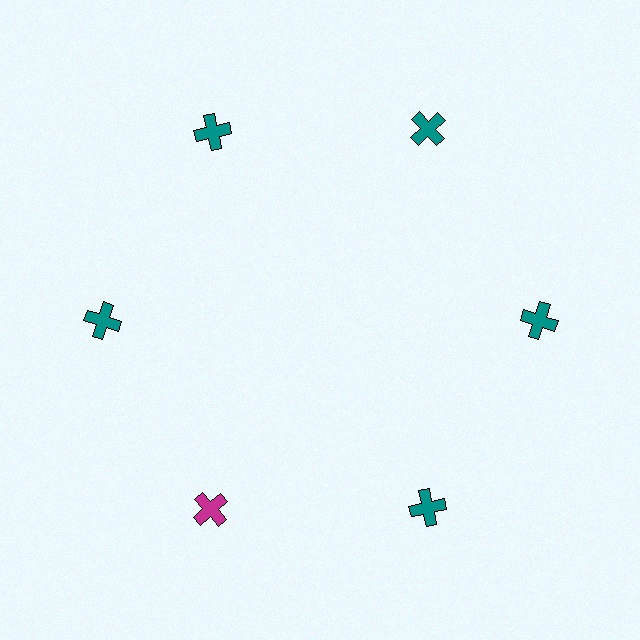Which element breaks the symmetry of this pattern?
The magenta cross at roughly the 7 o'clock position breaks the symmetry. All other shapes are teal crosses.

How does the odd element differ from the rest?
It has a different color: magenta instead of teal.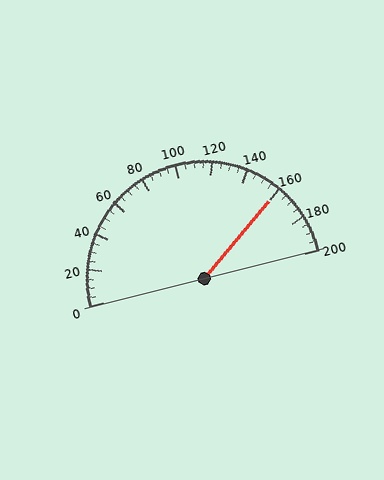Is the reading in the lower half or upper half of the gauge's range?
The reading is in the upper half of the range (0 to 200).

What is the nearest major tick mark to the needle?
The nearest major tick mark is 160.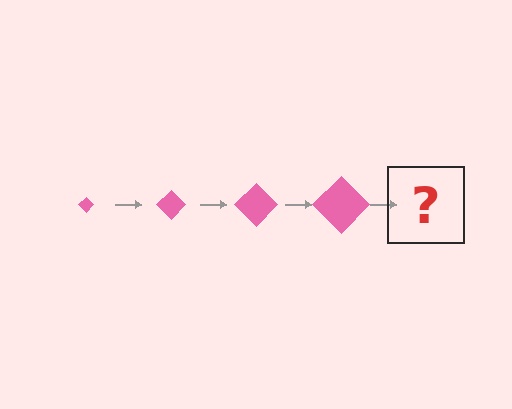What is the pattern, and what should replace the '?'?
The pattern is that the diamond gets progressively larger each step. The '?' should be a pink diamond, larger than the previous one.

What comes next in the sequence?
The next element should be a pink diamond, larger than the previous one.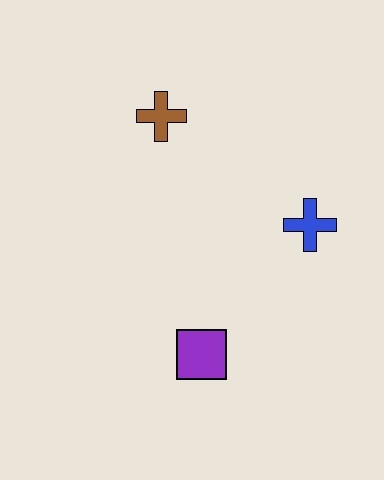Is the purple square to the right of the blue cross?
No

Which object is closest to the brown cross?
The blue cross is closest to the brown cross.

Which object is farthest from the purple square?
The brown cross is farthest from the purple square.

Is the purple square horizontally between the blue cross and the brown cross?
Yes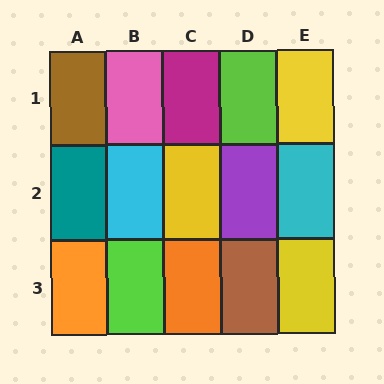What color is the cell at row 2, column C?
Yellow.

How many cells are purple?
1 cell is purple.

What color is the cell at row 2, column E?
Cyan.